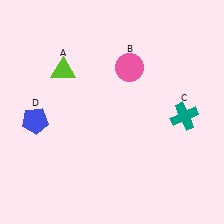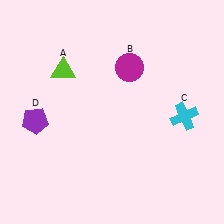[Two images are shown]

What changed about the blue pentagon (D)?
In Image 1, D is blue. In Image 2, it changed to purple.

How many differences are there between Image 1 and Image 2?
There are 3 differences between the two images.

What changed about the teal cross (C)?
In Image 1, C is teal. In Image 2, it changed to cyan.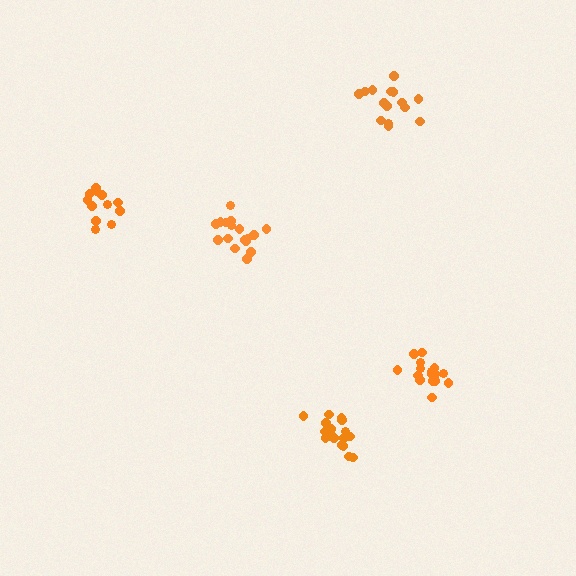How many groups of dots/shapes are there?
There are 5 groups.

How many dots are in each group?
Group 1: 17 dots, Group 2: 17 dots, Group 3: 18 dots, Group 4: 15 dots, Group 5: 12 dots (79 total).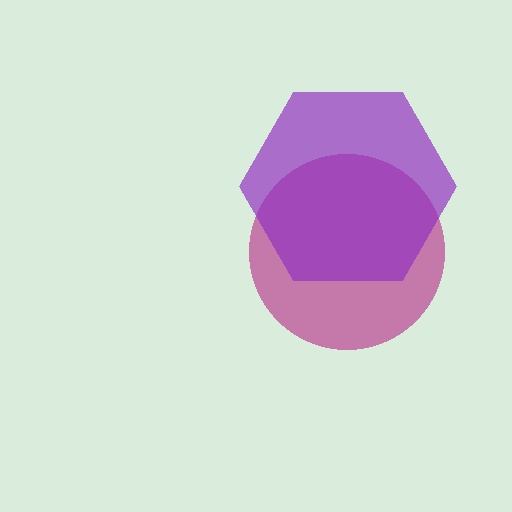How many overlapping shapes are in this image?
There are 2 overlapping shapes in the image.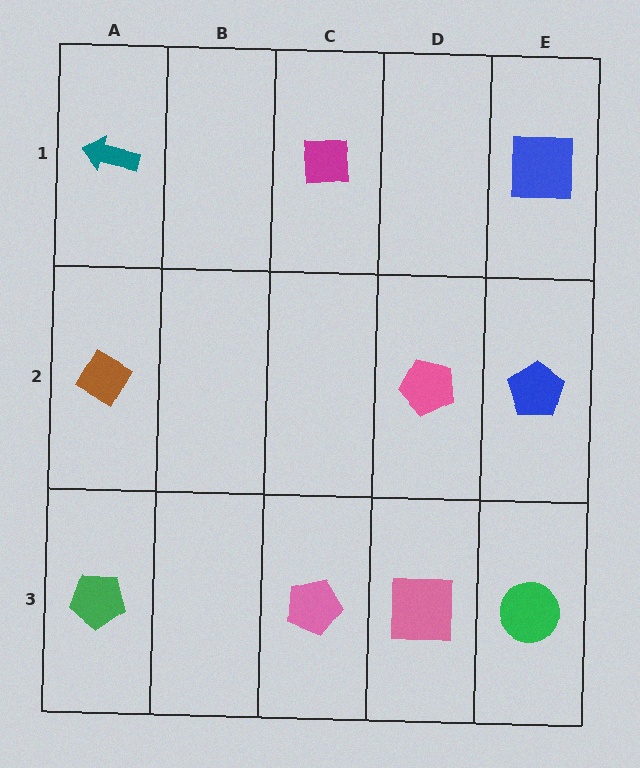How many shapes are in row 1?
3 shapes.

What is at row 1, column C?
A magenta square.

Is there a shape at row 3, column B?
No, that cell is empty.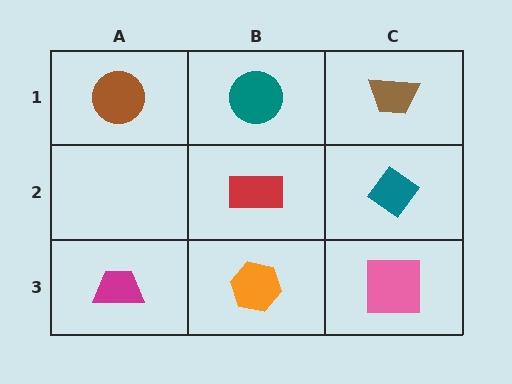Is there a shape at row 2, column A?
No, that cell is empty.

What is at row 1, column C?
A brown trapezoid.